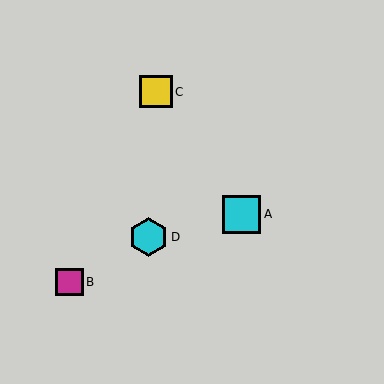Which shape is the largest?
The cyan hexagon (labeled D) is the largest.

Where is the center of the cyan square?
The center of the cyan square is at (242, 214).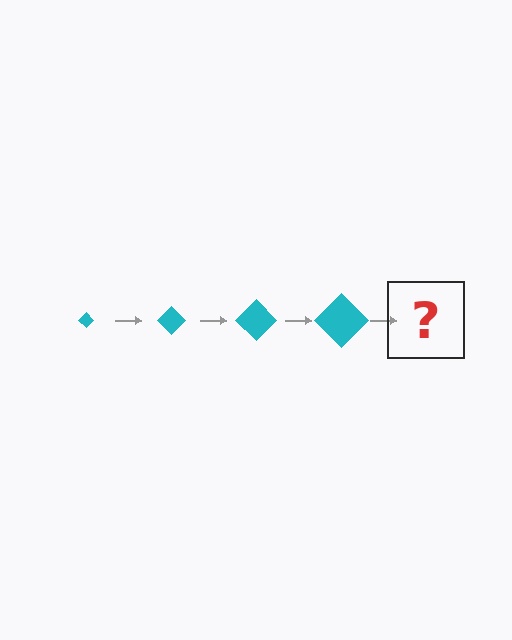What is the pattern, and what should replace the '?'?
The pattern is that the diamond gets progressively larger each step. The '?' should be a cyan diamond, larger than the previous one.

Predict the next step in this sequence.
The next step is a cyan diamond, larger than the previous one.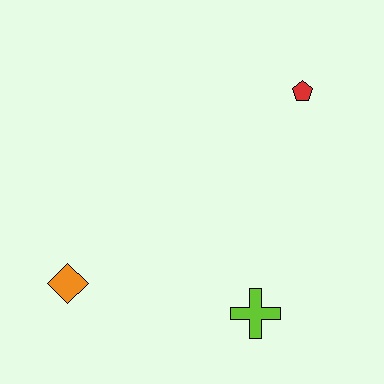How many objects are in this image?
There are 3 objects.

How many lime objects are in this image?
There is 1 lime object.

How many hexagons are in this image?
There are no hexagons.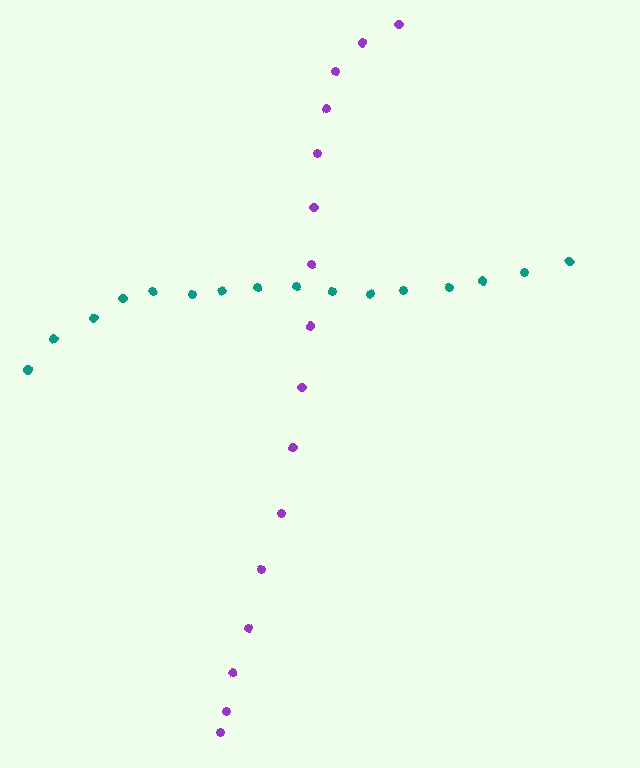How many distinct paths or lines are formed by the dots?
There are 2 distinct paths.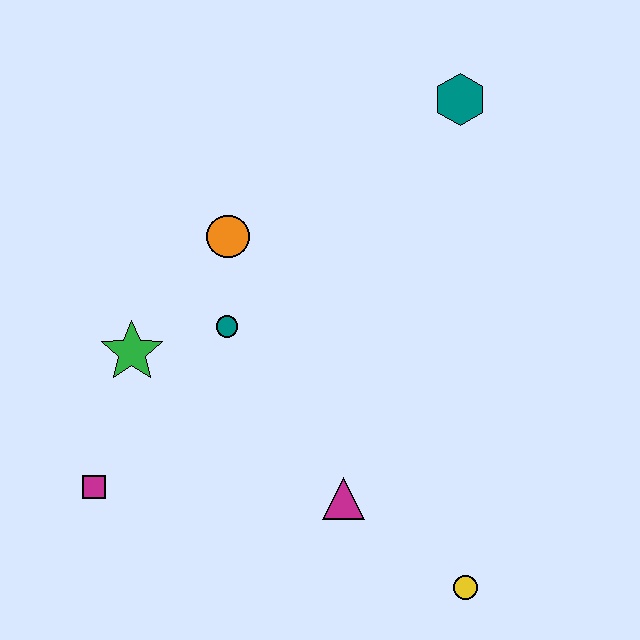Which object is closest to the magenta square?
The green star is closest to the magenta square.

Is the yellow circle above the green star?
No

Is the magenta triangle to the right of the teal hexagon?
No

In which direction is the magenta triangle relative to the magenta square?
The magenta triangle is to the right of the magenta square.